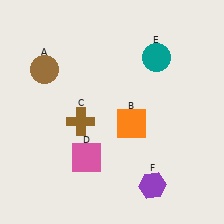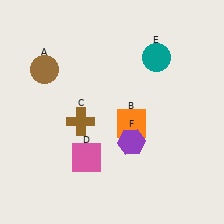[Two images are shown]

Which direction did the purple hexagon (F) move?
The purple hexagon (F) moved up.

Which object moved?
The purple hexagon (F) moved up.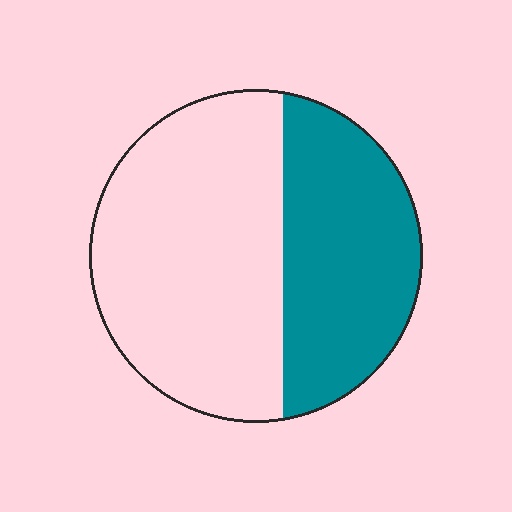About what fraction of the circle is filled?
About two fifths (2/5).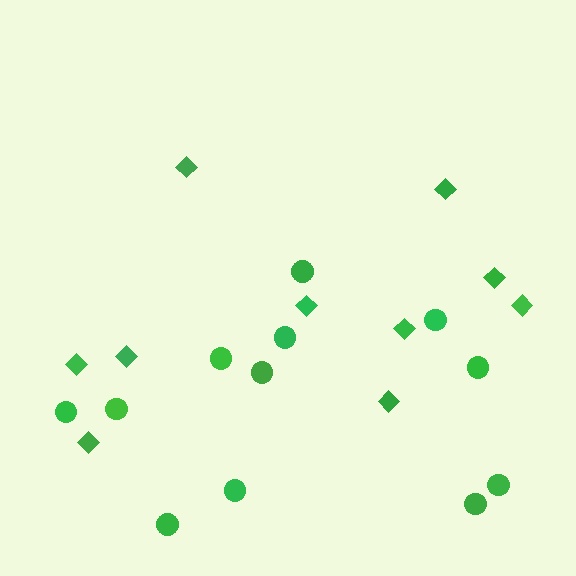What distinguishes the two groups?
There are 2 groups: one group of circles (12) and one group of diamonds (10).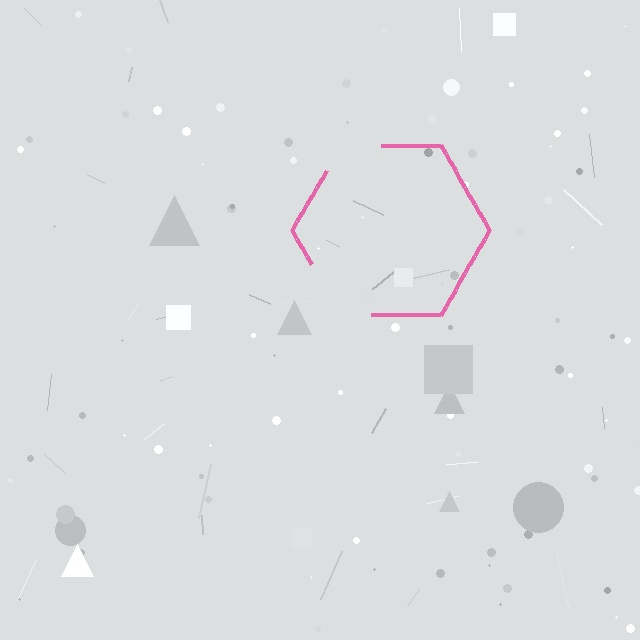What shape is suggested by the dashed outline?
The dashed outline suggests a hexagon.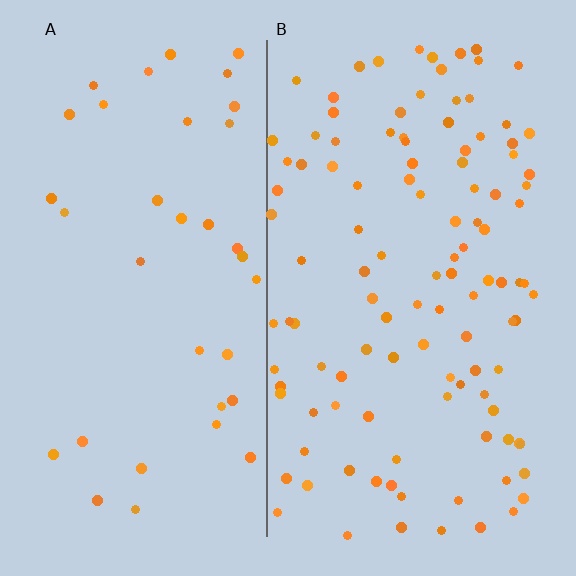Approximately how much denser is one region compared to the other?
Approximately 3.1× — region B over region A.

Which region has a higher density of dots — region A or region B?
B (the right).